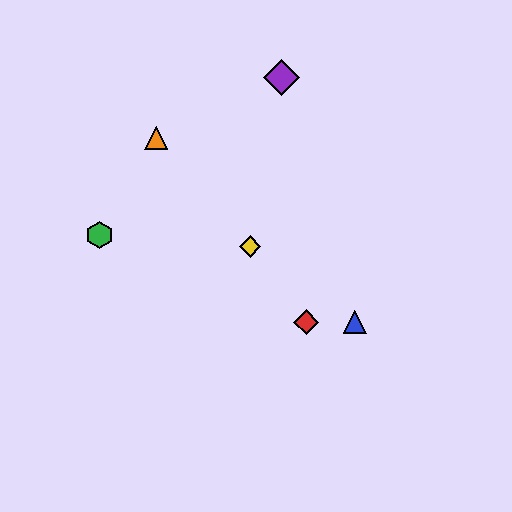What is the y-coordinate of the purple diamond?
The purple diamond is at y≈77.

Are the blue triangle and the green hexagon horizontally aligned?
No, the blue triangle is at y≈322 and the green hexagon is at y≈235.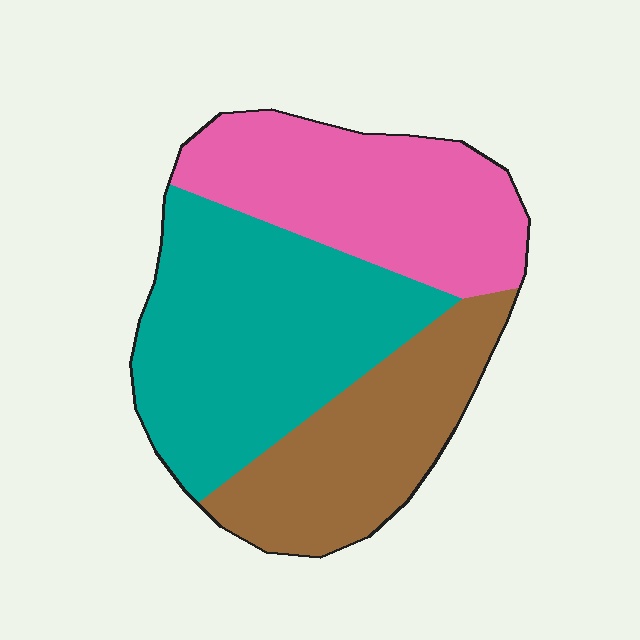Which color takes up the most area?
Teal, at roughly 40%.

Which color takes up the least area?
Brown, at roughly 25%.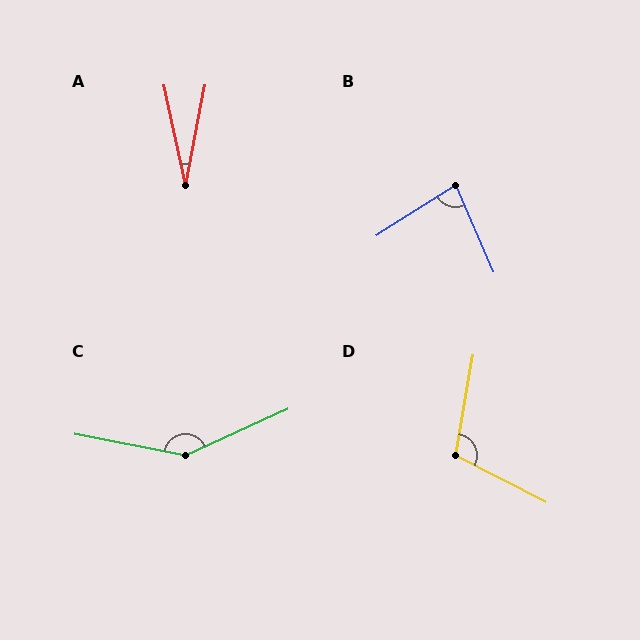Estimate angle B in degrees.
Approximately 81 degrees.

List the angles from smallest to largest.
A (23°), B (81°), D (107°), C (145°).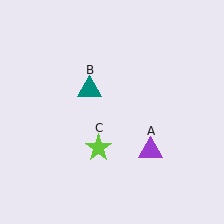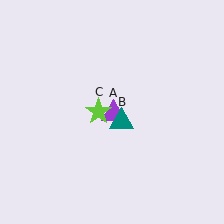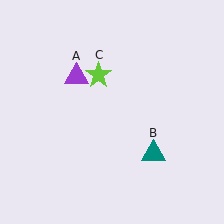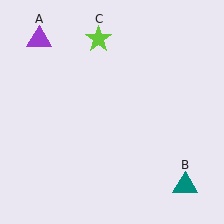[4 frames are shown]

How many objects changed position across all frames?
3 objects changed position: purple triangle (object A), teal triangle (object B), lime star (object C).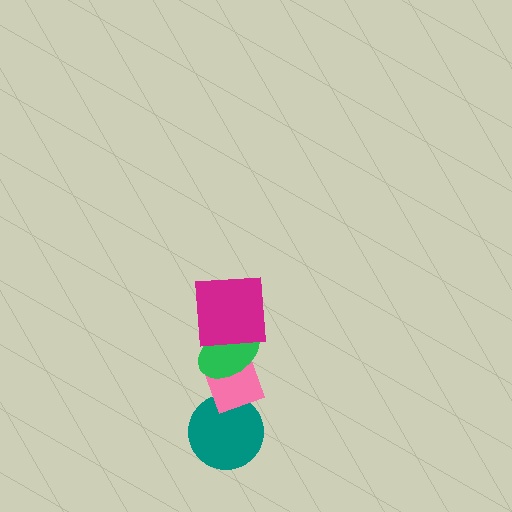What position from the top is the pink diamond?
The pink diamond is 3rd from the top.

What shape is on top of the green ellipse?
The magenta square is on top of the green ellipse.